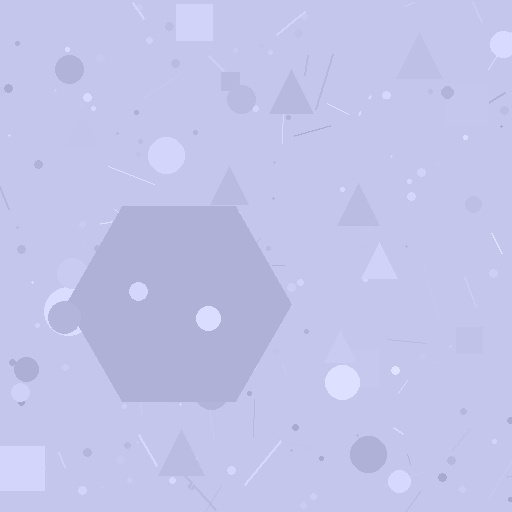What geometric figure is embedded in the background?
A hexagon is embedded in the background.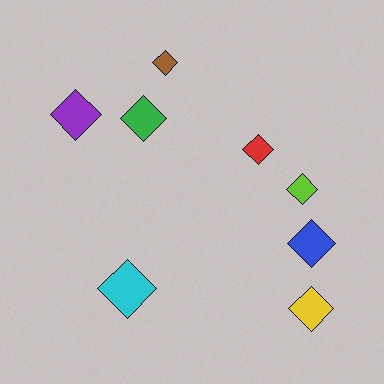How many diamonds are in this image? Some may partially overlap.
There are 8 diamonds.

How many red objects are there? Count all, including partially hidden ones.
There is 1 red object.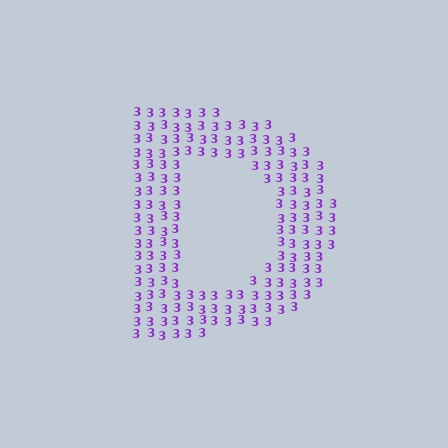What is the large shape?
The large shape is the letter D.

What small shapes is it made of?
It is made of small digit 3's.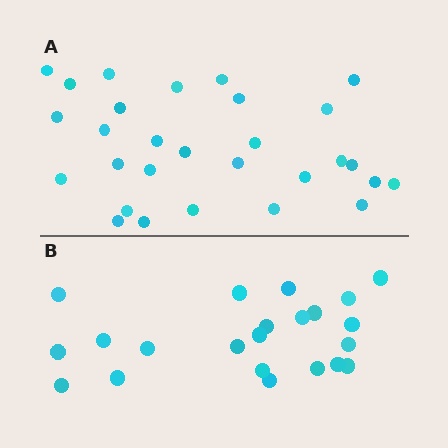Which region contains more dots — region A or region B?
Region A (the top region) has more dots.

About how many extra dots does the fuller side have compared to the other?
Region A has roughly 8 or so more dots than region B.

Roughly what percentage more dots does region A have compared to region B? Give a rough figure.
About 30% more.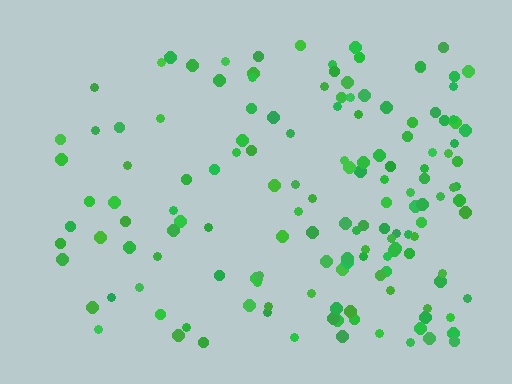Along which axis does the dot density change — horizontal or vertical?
Horizontal.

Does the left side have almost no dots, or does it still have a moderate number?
Still a moderate number, just noticeably fewer than the right.